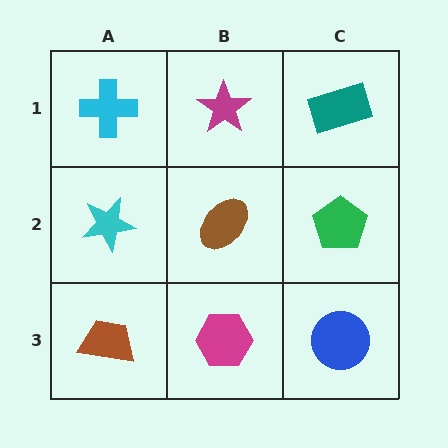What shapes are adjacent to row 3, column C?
A green pentagon (row 2, column C), a magenta hexagon (row 3, column B).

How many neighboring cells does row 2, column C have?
3.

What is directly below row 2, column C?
A blue circle.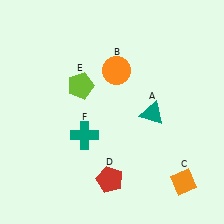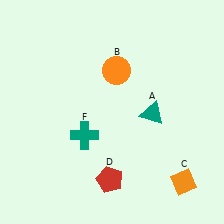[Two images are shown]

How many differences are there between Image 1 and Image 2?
There is 1 difference between the two images.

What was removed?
The lime pentagon (E) was removed in Image 2.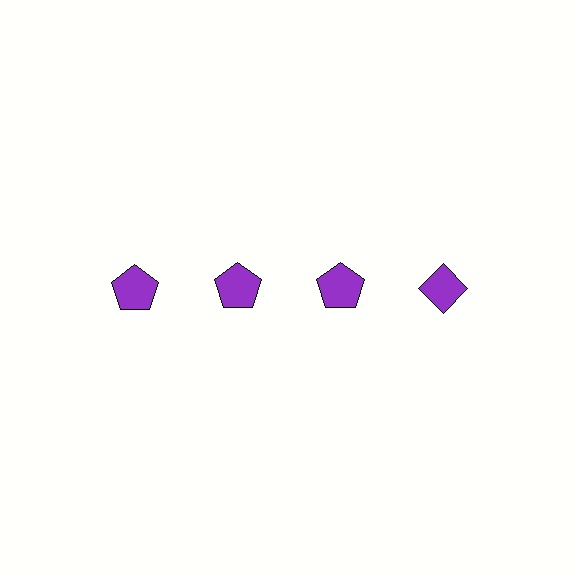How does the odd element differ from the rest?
It has a different shape: diamond instead of pentagon.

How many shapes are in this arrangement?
There are 4 shapes arranged in a grid pattern.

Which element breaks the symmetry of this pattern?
The purple diamond in the top row, second from right column breaks the symmetry. All other shapes are purple pentagons.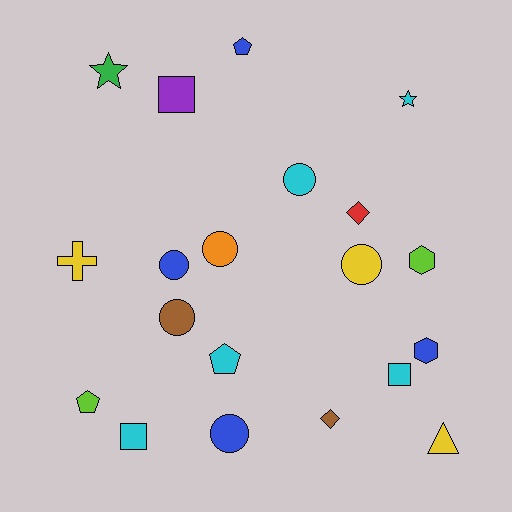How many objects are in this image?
There are 20 objects.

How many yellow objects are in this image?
There are 3 yellow objects.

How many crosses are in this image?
There is 1 cross.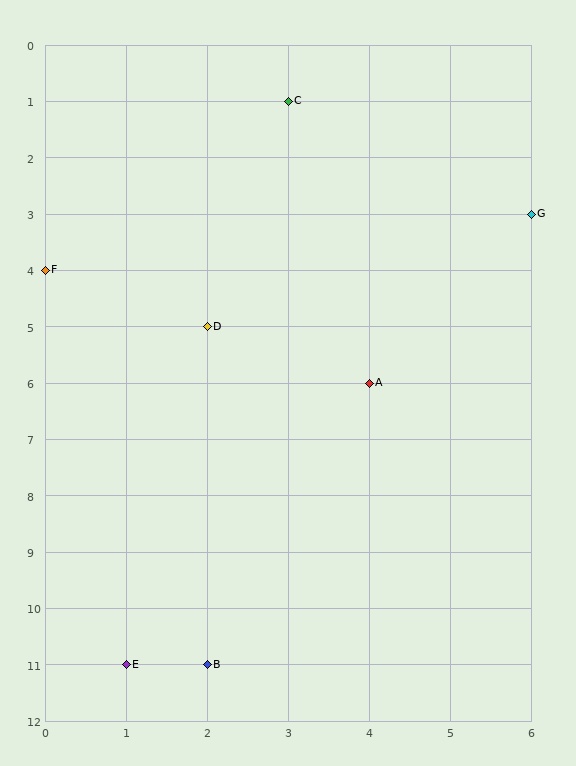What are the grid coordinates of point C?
Point C is at grid coordinates (3, 1).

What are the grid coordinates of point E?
Point E is at grid coordinates (1, 11).